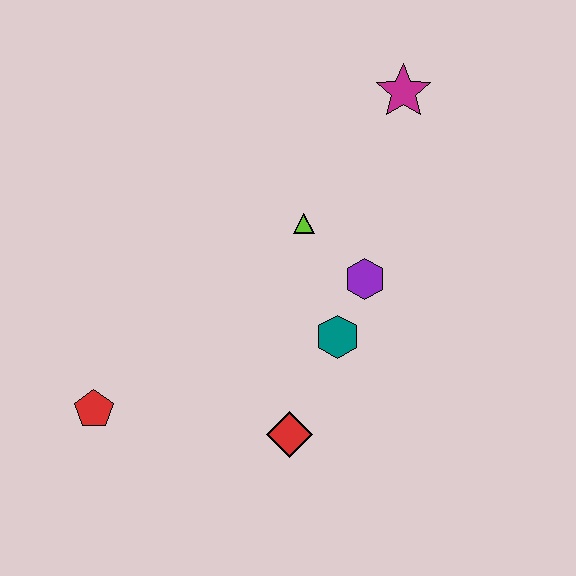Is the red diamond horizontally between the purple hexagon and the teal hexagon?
No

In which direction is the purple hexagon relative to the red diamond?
The purple hexagon is above the red diamond.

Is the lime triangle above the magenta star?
No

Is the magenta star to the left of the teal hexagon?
No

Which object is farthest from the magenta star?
The red pentagon is farthest from the magenta star.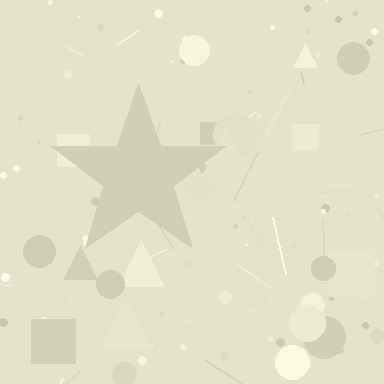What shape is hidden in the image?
A star is hidden in the image.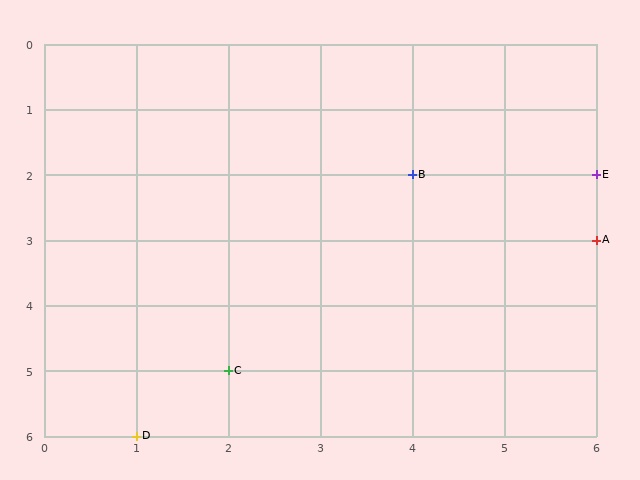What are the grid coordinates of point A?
Point A is at grid coordinates (6, 3).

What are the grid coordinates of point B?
Point B is at grid coordinates (4, 2).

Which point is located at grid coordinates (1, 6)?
Point D is at (1, 6).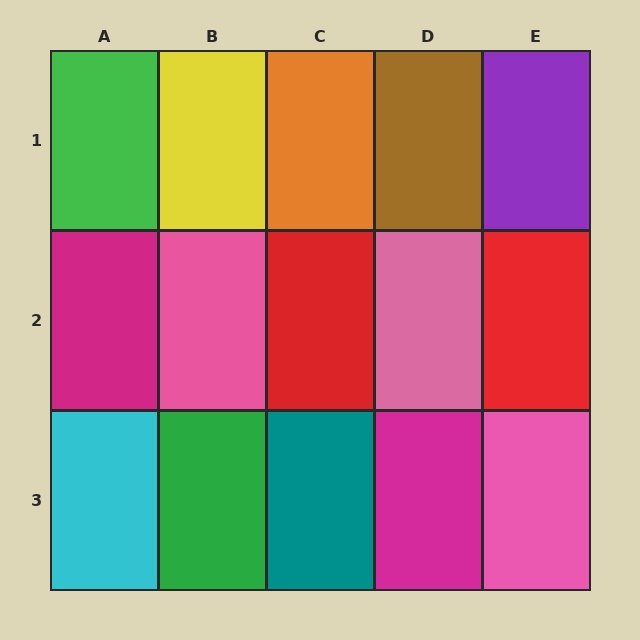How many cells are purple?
1 cell is purple.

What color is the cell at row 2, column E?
Red.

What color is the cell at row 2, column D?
Pink.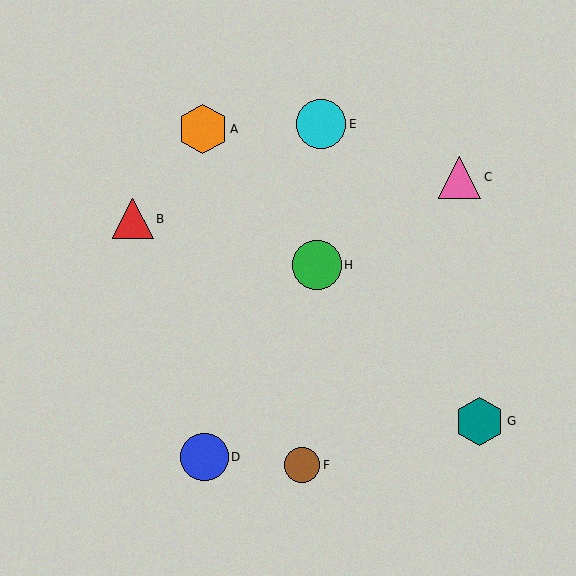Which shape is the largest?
The green circle (labeled H) is the largest.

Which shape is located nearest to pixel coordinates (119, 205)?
The red triangle (labeled B) at (133, 219) is nearest to that location.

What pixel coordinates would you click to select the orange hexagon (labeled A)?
Click at (203, 129) to select the orange hexagon A.